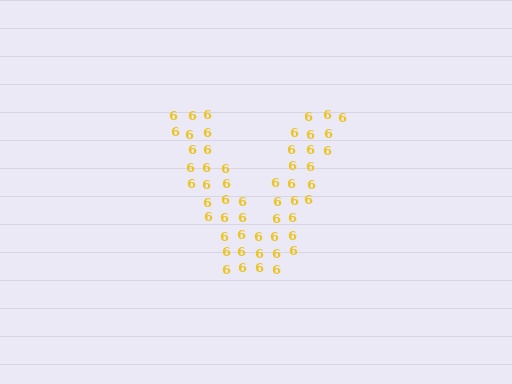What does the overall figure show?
The overall figure shows the letter V.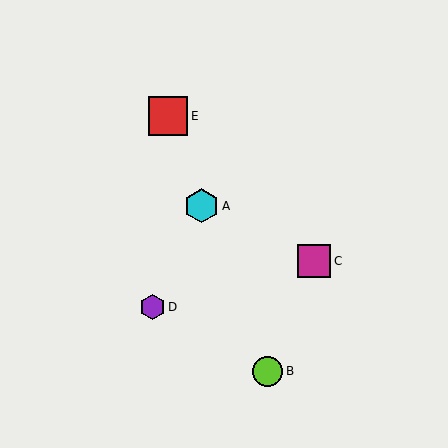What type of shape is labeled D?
Shape D is a purple hexagon.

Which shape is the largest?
The red square (labeled E) is the largest.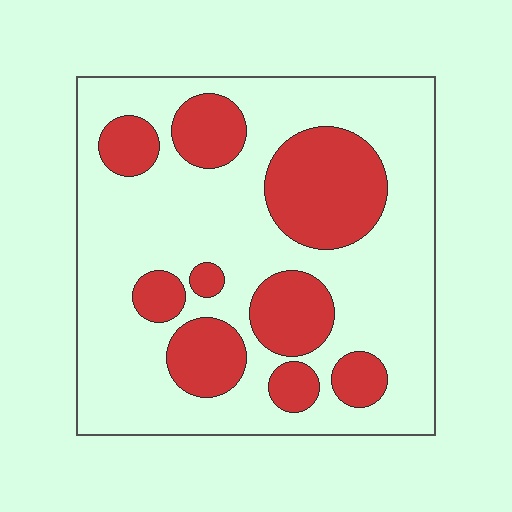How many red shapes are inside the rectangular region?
9.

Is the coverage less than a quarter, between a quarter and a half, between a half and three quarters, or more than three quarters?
Between a quarter and a half.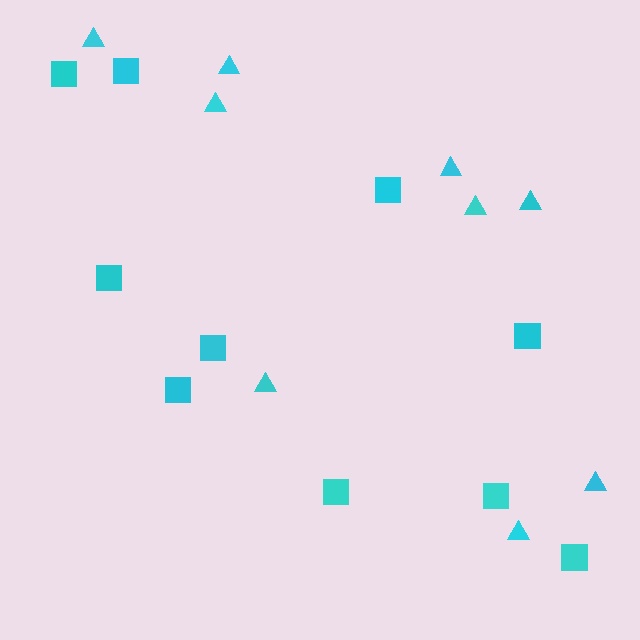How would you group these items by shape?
There are 2 groups: one group of squares (10) and one group of triangles (9).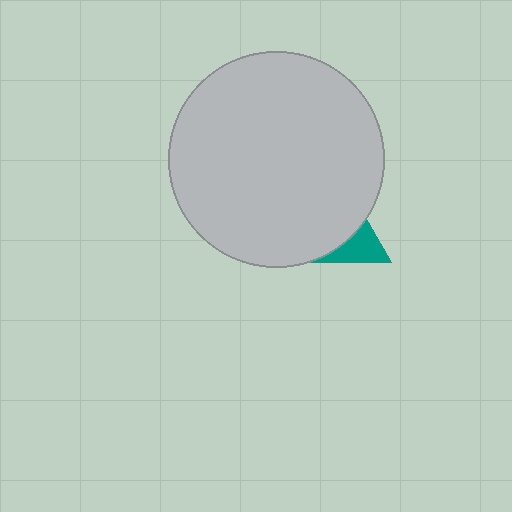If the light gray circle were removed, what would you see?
You would see the complete teal triangle.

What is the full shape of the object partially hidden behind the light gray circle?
The partially hidden object is a teal triangle.